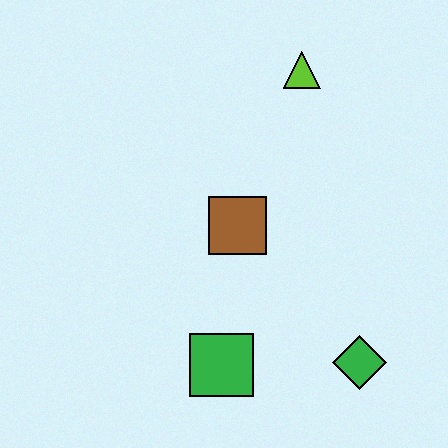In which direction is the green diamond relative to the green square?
The green diamond is to the right of the green square.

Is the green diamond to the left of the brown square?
No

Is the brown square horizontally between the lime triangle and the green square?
Yes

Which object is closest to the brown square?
The green square is closest to the brown square.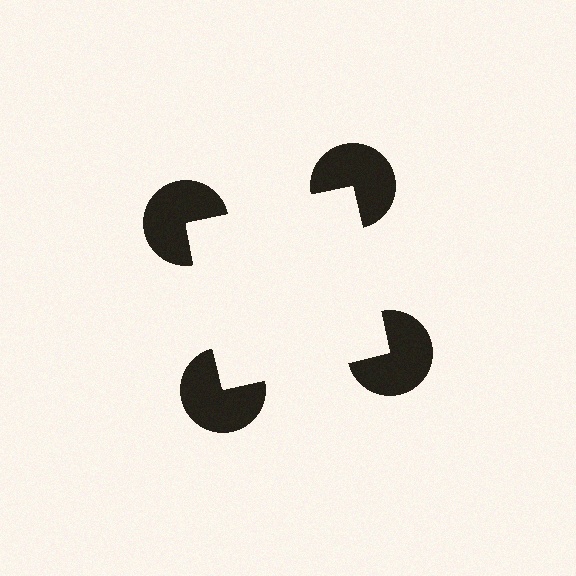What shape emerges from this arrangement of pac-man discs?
An illusory square — its edges are inferred from the aligned wedge cuts in the pac-man discs, not physically drawn.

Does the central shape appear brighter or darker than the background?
It typically appears slightly brighter than the background, even though no actual brightness change is drawn.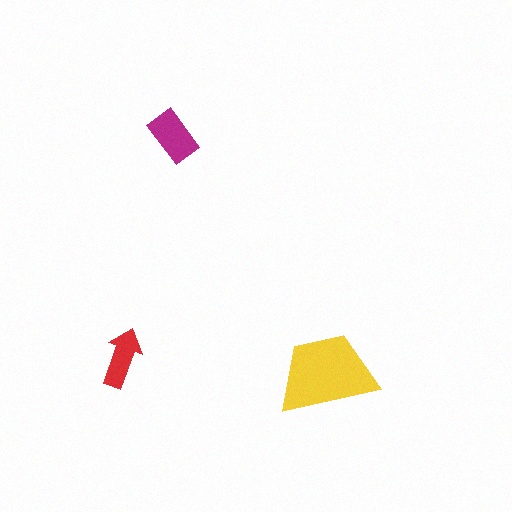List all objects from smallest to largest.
The red arrow, the magenta rectangle, the yellow trapezoid.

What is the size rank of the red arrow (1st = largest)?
3rd.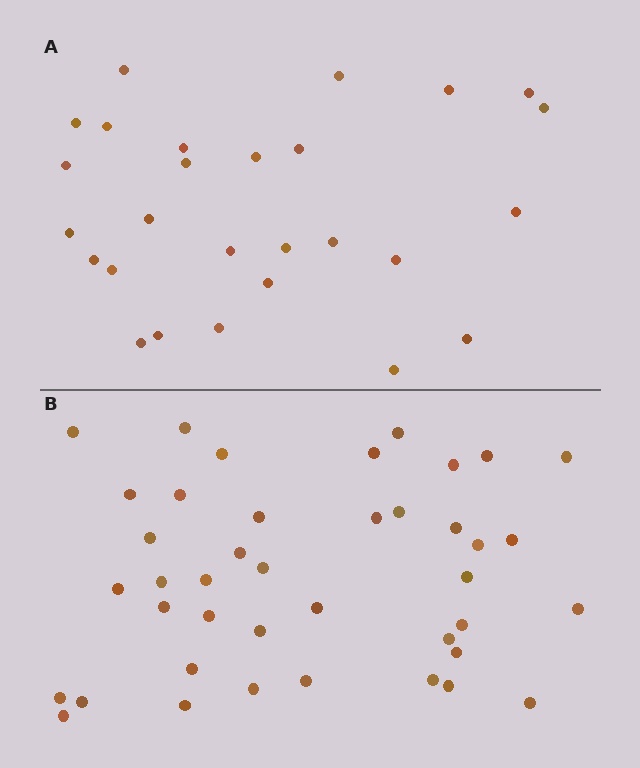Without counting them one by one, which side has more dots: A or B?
Region B (the bottom region) has more dots.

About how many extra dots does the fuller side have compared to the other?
Region B has approximately 15 more dots than region A.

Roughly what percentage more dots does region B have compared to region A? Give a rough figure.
About 50% more.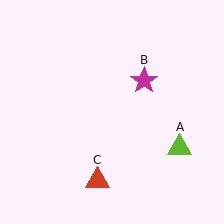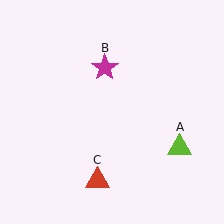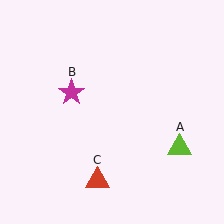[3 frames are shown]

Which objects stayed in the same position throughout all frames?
Lime triangle (object A) and red triangle (object C) remained stationary.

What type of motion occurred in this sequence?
The magenta star (object B) rotated counterclockwise around the center of the scene.